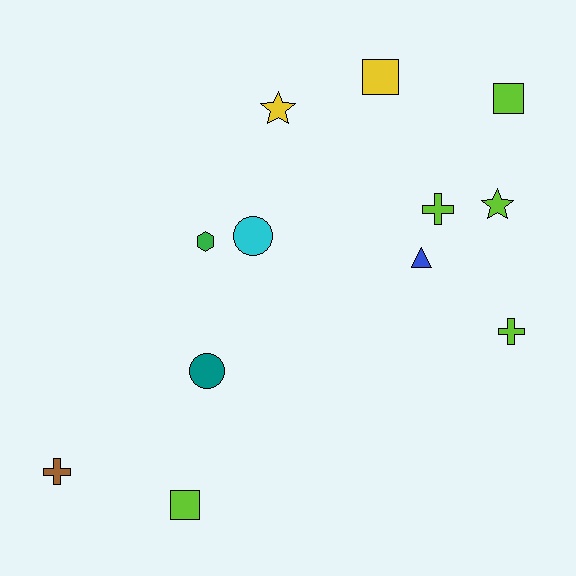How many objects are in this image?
There are 12 objects.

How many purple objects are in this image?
There are no purple objects.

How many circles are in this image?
There are 2 circles.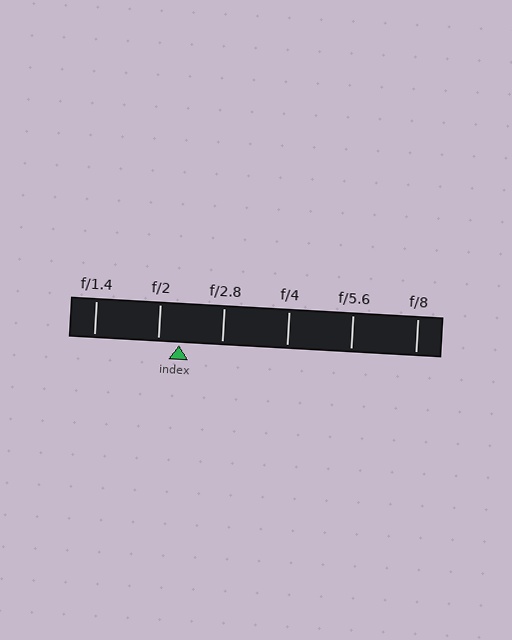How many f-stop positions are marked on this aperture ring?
There are 6 f-stop positions marked.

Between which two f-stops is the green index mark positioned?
The index mark is between f/2 and f/2.8.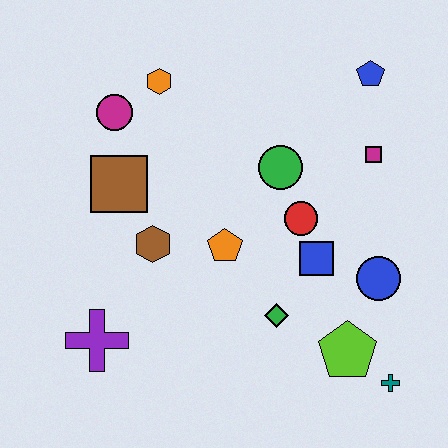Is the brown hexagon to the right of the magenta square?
No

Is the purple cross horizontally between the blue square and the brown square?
No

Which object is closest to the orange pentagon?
The brown hexagon is closest to the orange pentagon.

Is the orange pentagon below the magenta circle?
Yes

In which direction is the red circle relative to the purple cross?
The red circle is to the right of the purple cross.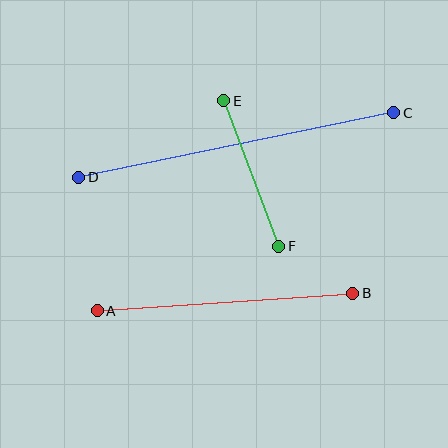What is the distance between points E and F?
The distance is approximately 156 pixels.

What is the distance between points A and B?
The distance is approximately 256 pixels.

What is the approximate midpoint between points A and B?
The midpoint is at approximately (225, 302) pixels.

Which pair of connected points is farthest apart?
Points C and D are farthest apart.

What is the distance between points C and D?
The distance is approximately 322 pixels.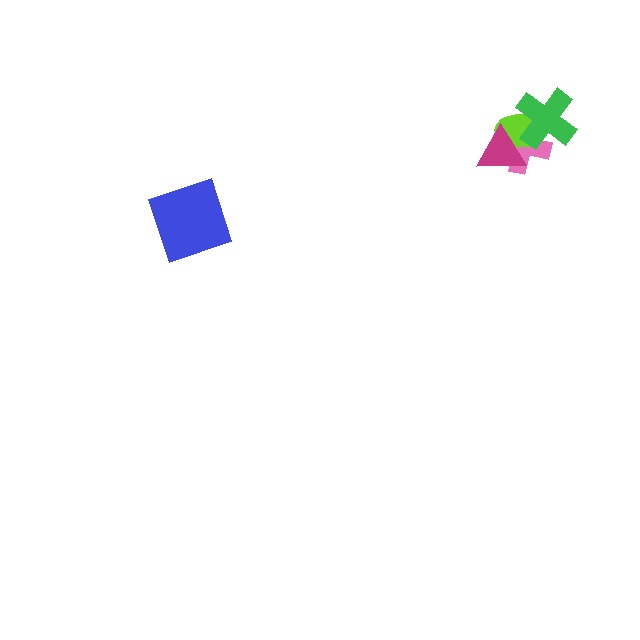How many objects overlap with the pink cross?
3 objects overlap with the pink cross.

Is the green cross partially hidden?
No, no other shape covers it.